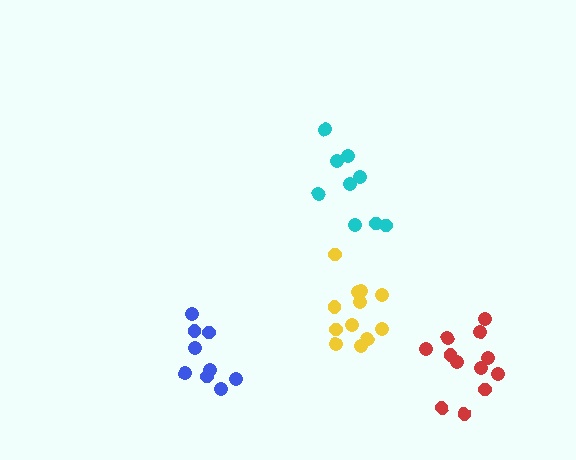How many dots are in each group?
Group 1: 9 dots, Group 2: 12 dots, Group 3: 9 dots, Group 4: 12 dots (42 total).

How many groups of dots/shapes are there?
There are 4 groups.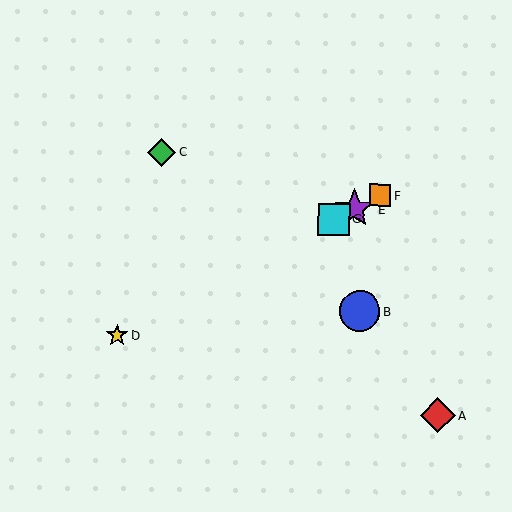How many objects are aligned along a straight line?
4 objects (D, E, F, G) are aligned along a straight line.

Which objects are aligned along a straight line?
Objects D, E, F, G are aligned along a straight line.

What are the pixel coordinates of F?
Object F is at (380, 195).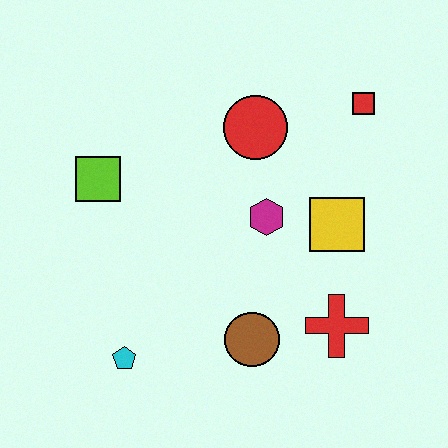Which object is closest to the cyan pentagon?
The brown circle is closest to the cyan pentagon.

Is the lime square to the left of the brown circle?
Yes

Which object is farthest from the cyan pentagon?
The red square is farthest from the cyan pentagon.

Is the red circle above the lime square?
Yes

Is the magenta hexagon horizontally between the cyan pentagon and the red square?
Yes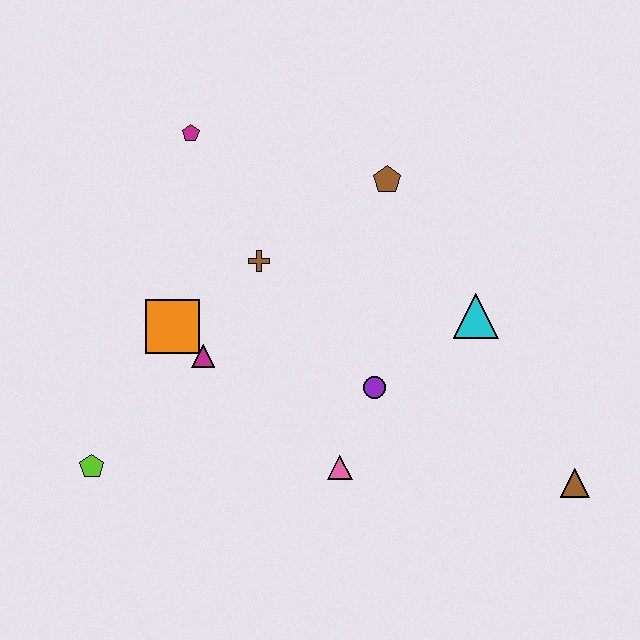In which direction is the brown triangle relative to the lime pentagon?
The brown triangle is to the right of the lime pentagon.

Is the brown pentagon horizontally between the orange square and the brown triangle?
Yes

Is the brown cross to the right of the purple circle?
No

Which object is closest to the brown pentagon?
The brown cross is closest to the brown pentagon.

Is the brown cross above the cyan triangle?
Yes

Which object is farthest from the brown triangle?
The magenta pentagon is farthest from the brown triangle.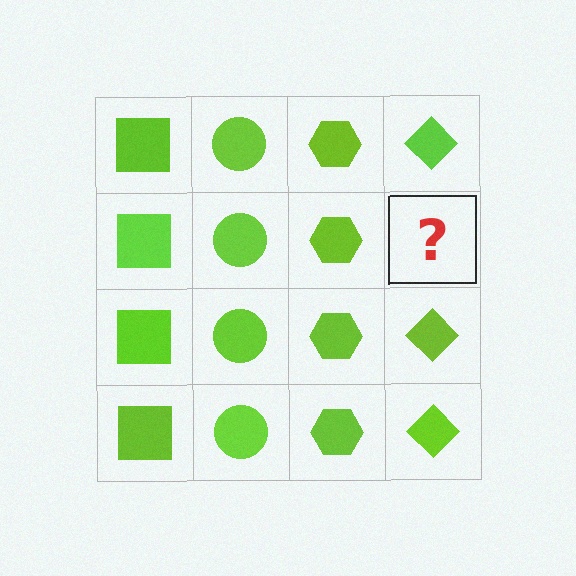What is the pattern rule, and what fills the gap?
The rule is that each column has a consistent shape. The gap should be filled with a lime diamond.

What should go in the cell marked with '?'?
The missing cell should contain a lime diamond.